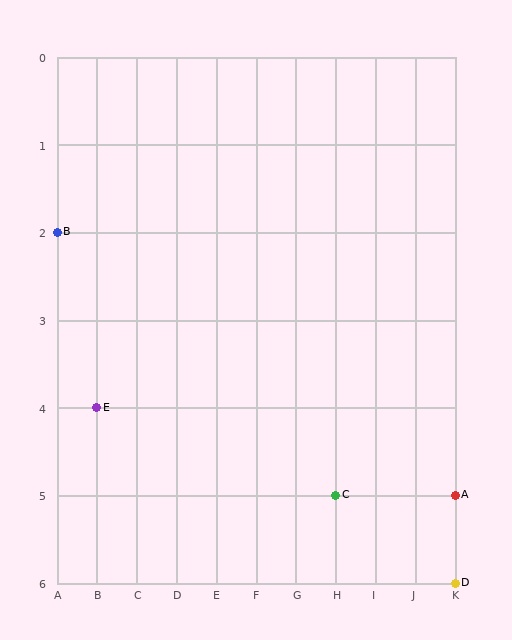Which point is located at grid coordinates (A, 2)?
Point B is at (A, 2).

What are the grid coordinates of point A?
Point A is at grid coordinates (K, 5).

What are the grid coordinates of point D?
Point D is at grid coordinates (K, 6).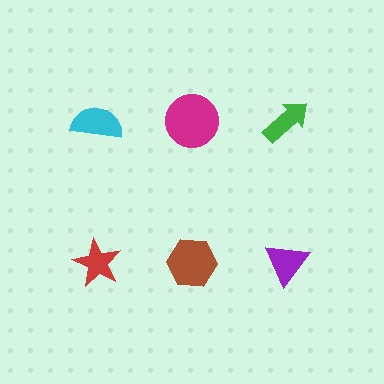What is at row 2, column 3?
A purple triangle.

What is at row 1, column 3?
A green arrow.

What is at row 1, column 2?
A magenta circle.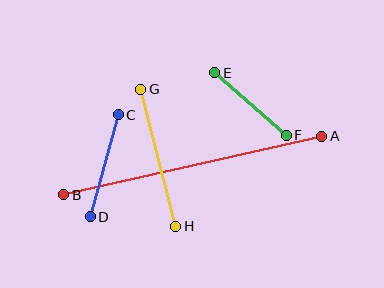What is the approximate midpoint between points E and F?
The midpoint is at approximately (251, 104) pixels.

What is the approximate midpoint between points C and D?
The midpoint is at approximately (104, 166) pixels.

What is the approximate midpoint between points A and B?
The midpoint is at approximately (193, 166) pixels.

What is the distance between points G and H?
The distance is approximately 142 pixels.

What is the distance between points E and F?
The distance is approximately 95 pixels.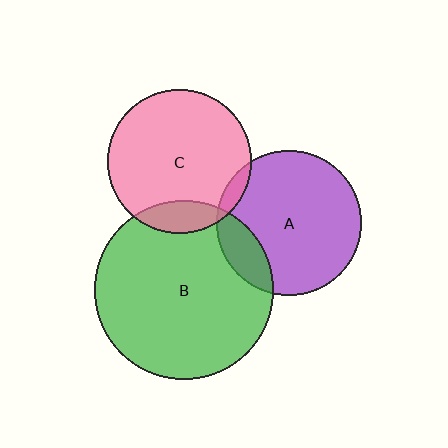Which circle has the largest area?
Circle B (green).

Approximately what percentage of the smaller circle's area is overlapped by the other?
Approximately 15%.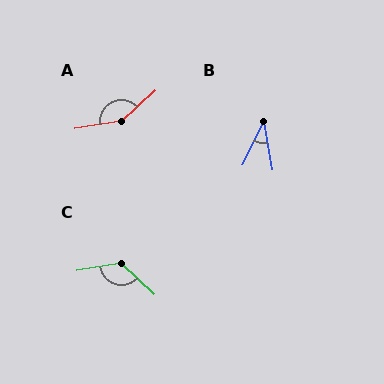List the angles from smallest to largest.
B (36°), C (127°), A (147°).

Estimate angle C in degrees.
Approximately 127 degrees.